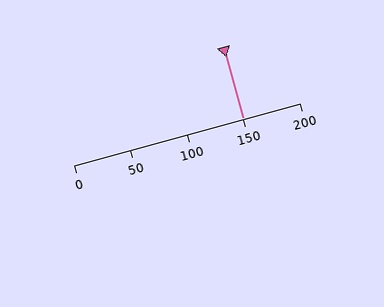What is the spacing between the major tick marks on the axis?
The major ticks are spaced 50 apart.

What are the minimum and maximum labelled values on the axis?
The axis runs from 0 to 200.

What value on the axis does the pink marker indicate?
The marker indicates approximately 150.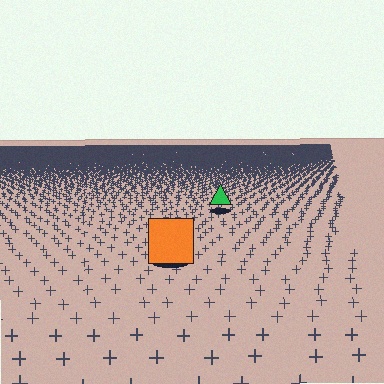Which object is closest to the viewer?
The orange square is closest. The texture marks near it are larger and more spread out.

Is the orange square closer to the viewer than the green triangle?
Yes. The orange square is closer — you can tell from the texture gradient: the ground texture is coarser near it.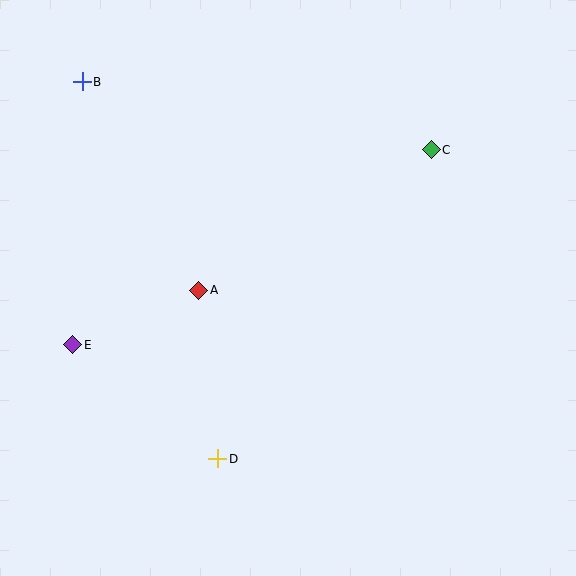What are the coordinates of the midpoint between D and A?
The midpoint between D and A is at (208, 375).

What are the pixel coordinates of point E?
Point E is at (73, 345).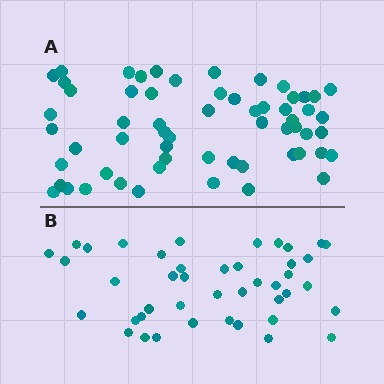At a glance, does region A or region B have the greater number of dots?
Region A (the top region) has more dots.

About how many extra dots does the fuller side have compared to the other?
Region A has approximately 15 more dots than region B.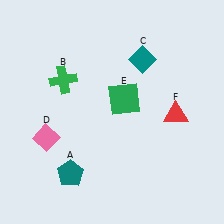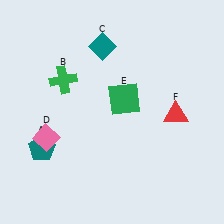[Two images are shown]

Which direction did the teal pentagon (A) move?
The teal pentagon (A) moved left.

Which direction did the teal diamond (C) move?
The teal diamond (C) moved left.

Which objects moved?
The objects that moved are: the teal pentagon (A), the teal diamond (C).